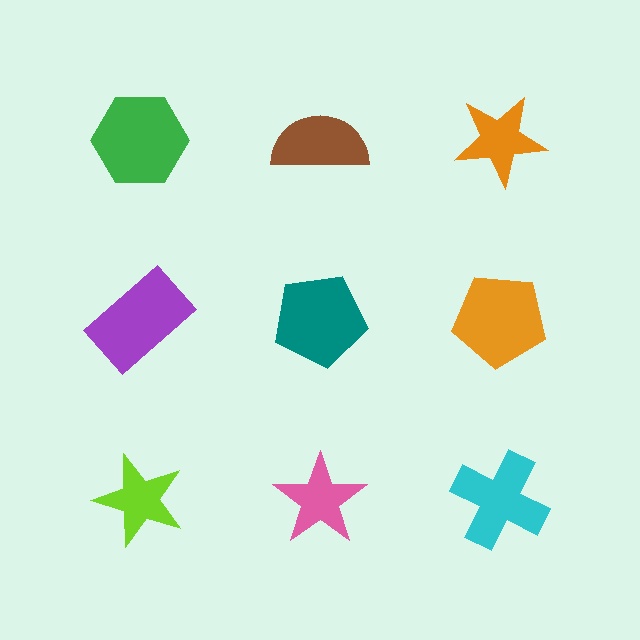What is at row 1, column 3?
An orange star.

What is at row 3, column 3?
A cyan cross.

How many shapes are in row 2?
3 shapes.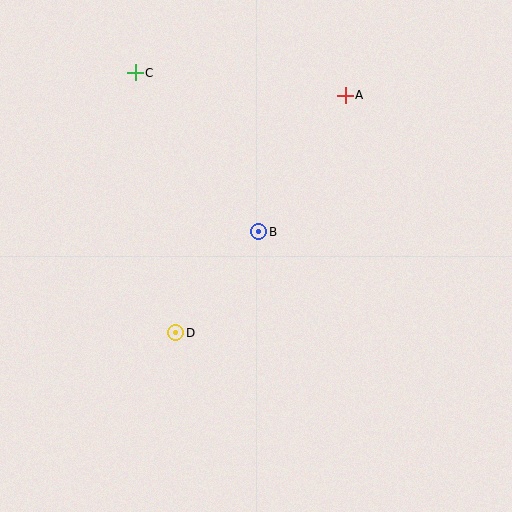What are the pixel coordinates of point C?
Point C is at (135, 73).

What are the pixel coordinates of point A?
Point A is at (345, 95).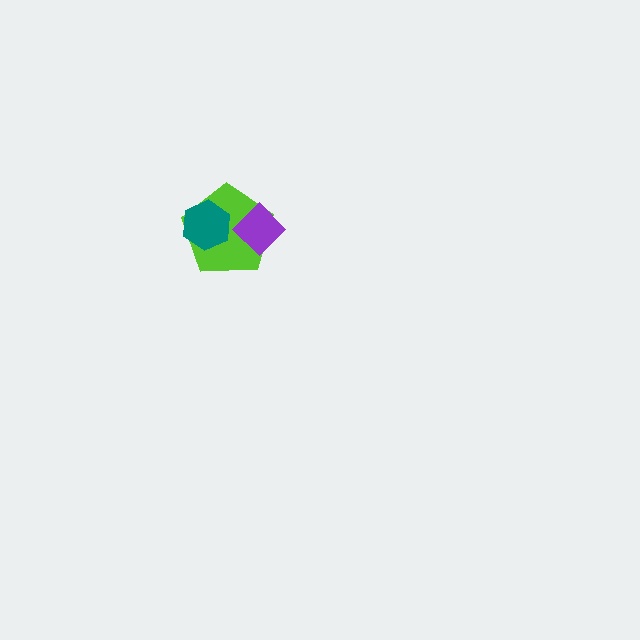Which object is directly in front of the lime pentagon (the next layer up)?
The purple diamond is directly in front of the lime pentagon.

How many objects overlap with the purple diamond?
1 object overlaps with the purple diamond.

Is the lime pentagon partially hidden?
Yes, it is partially covered by another shape.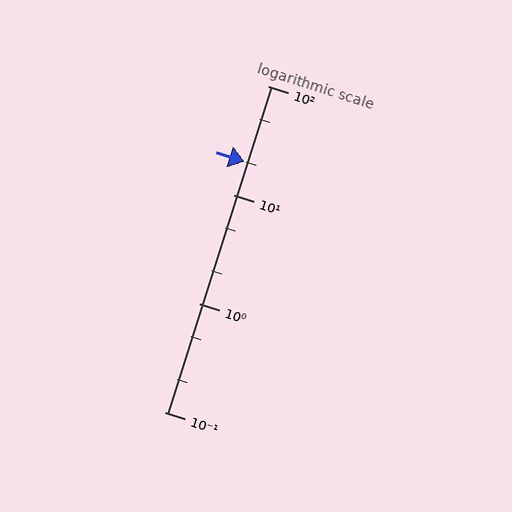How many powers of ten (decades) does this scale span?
The scale spans 3 decades, from 0.1 to 100.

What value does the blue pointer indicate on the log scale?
The pointer indicates approximately 20.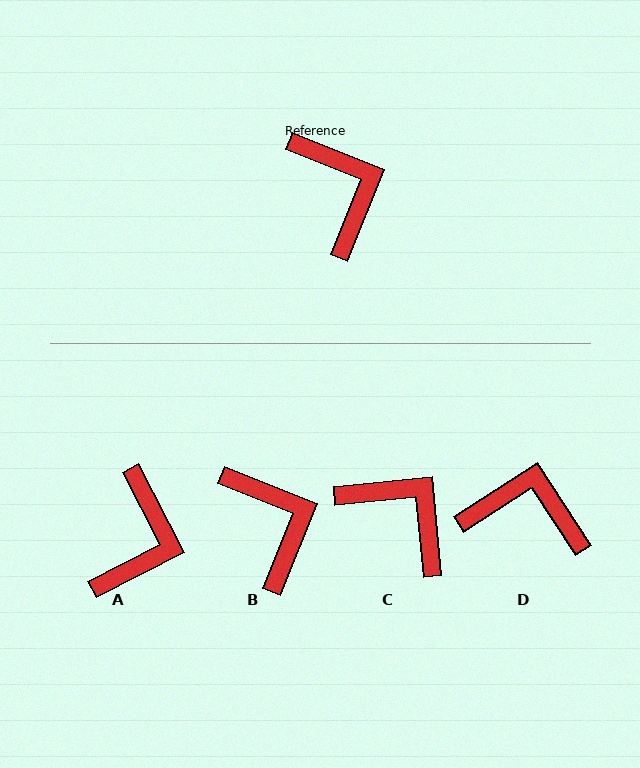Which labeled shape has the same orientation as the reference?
B.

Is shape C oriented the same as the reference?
No, it is off by about 27 degrees.